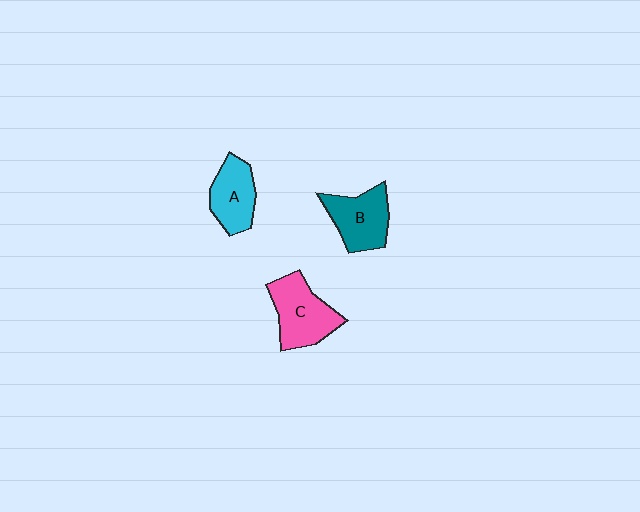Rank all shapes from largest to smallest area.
From largest to smallest: C (pink), B (teal), A (cyan).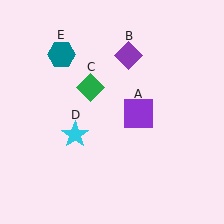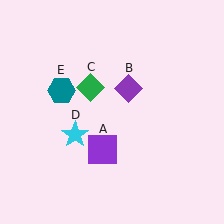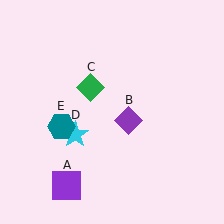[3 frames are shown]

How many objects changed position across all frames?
3 objects changed position: purple square (object A), purple diamond (object B), teal hexagon (object E).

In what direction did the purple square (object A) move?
The purple square (object A) moved down and to the left.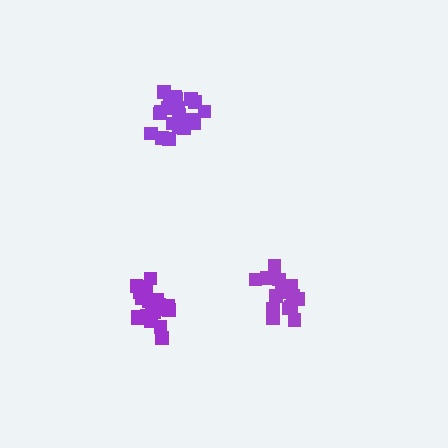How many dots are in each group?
Group 1: 20 dots, Group 2: 21 dots, Group 3: 15 dots (56 total).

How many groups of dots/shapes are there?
There are 3 groups.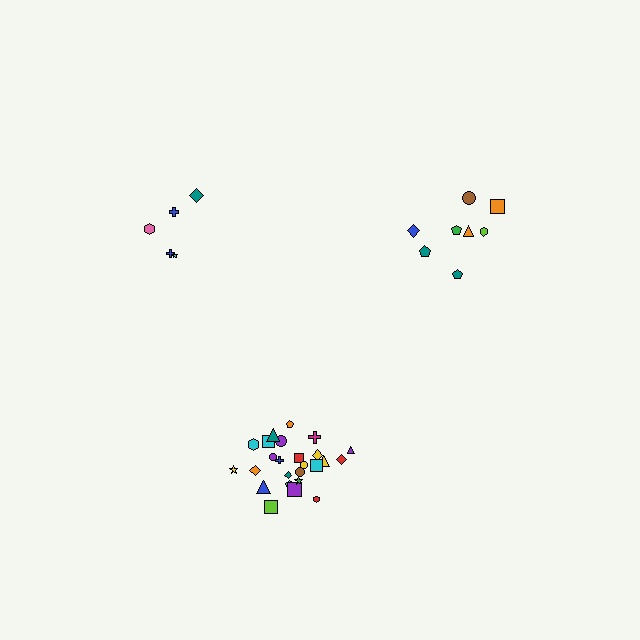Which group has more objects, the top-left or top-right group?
The top-right group.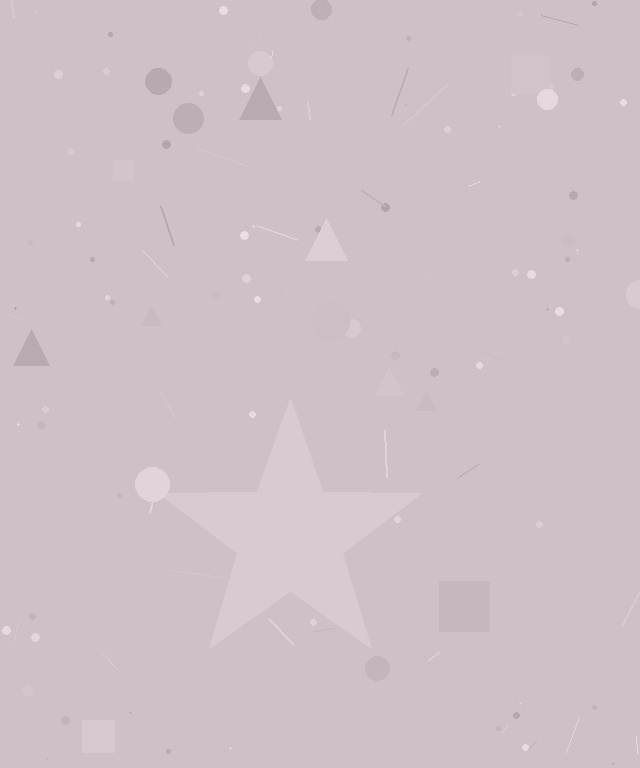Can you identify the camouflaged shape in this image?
The camouflaged shape is a star.